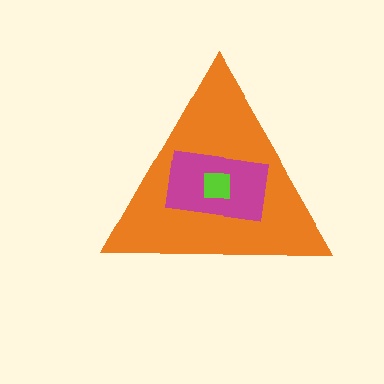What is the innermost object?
The lime square.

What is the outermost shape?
The orange triangle.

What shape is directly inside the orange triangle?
The magenta rectangle.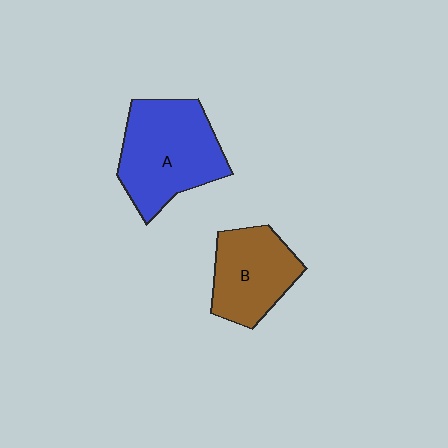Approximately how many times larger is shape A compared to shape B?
Approximately 1.4 times.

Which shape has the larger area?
Shape A (blue).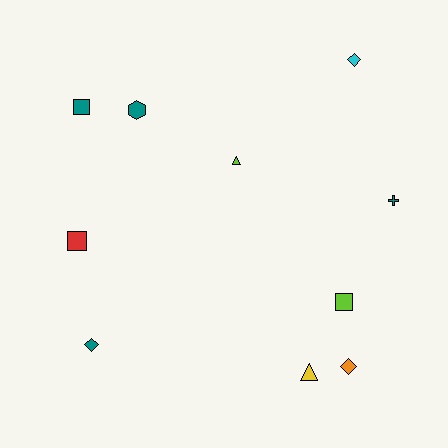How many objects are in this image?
There are 10 objects.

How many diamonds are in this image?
There are 3 diamonds.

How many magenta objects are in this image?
There are no magenta objects.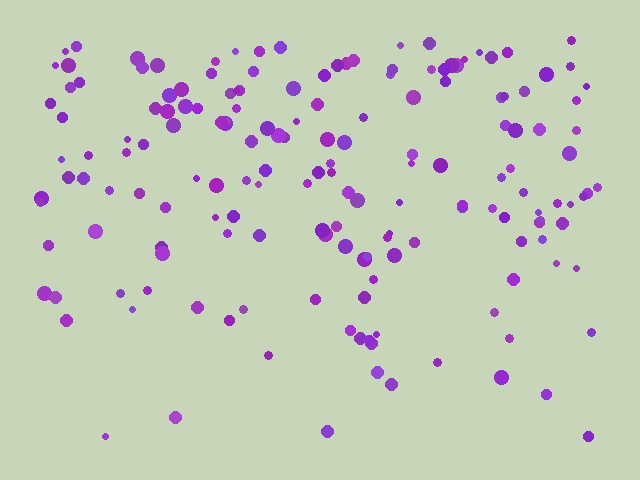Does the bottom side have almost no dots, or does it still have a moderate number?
Still a moderate number, just noticeably fewer than the top.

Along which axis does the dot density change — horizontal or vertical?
Vertical.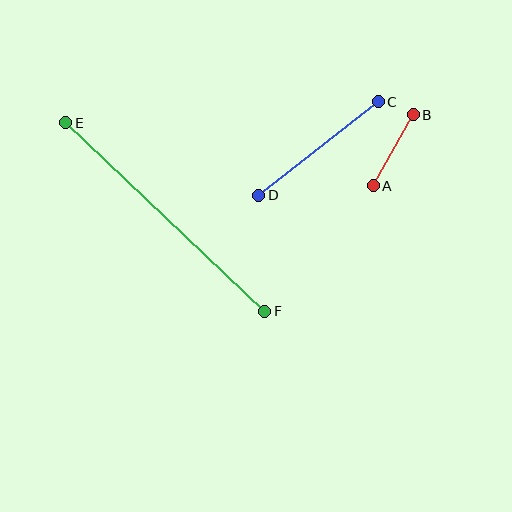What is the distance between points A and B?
The distance is approximately 81 pixels.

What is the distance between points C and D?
The distance is approximately 152 pixels.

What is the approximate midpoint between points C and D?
The midpoint is at approximately (319, 148) pixels.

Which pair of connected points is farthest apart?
Points E and F are farthest apart.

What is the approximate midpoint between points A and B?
The midpoint is at approximately (393, 150) pixels.